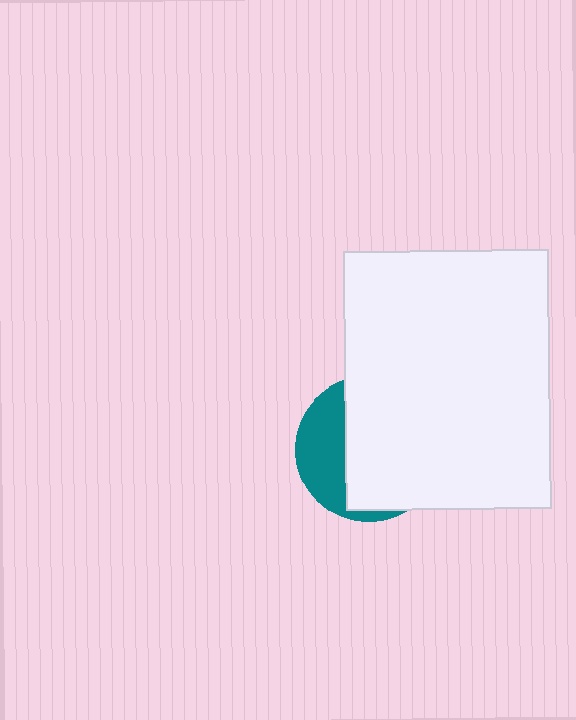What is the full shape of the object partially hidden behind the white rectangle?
The partially hidden object is a teal circle.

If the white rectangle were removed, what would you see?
You would see the complete teal circle.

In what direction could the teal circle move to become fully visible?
The teal circle could move left. That would shift it out from behind the white rectangle entirely.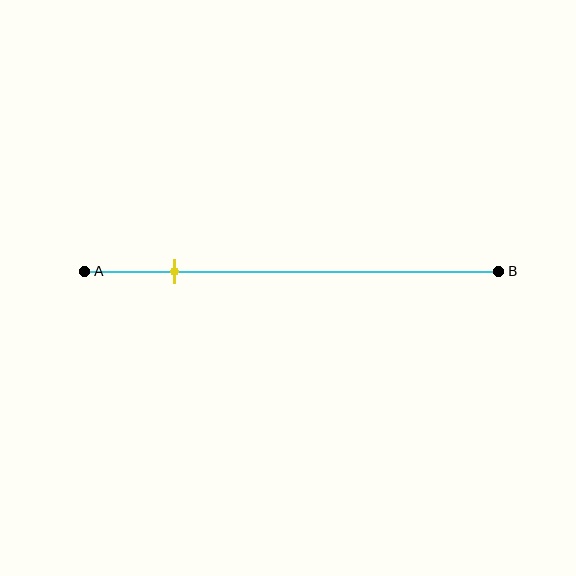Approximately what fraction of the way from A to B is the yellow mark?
The yellow mark is approximately 20% of the way from A to B.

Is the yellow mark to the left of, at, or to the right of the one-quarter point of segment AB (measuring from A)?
The yellow mark is to the left of the one-quarter point of segment AB.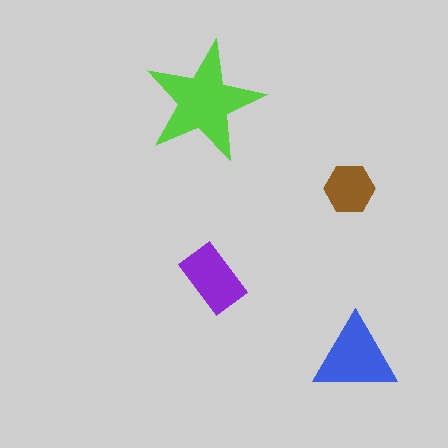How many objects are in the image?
There are 4 objects in the image.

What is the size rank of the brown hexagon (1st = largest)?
4th.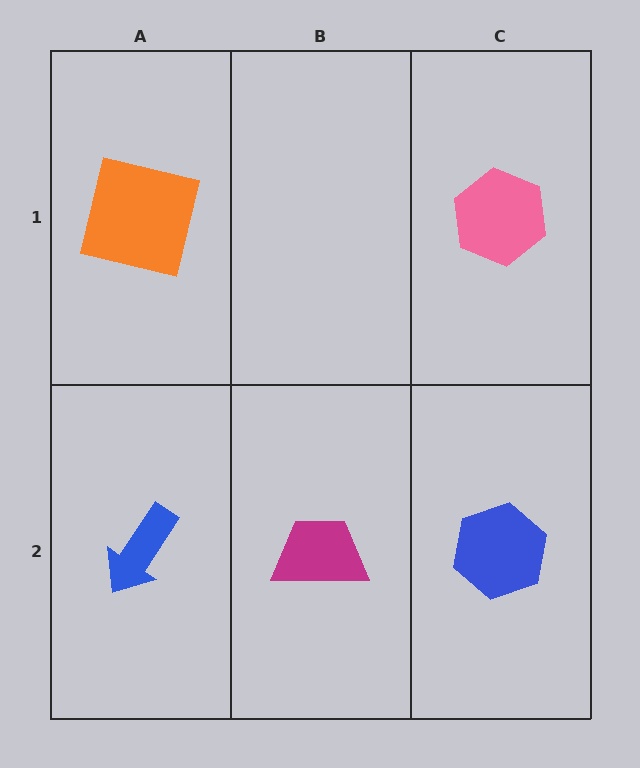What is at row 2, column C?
A blue hexagon.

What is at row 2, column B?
A magenta trapezoid.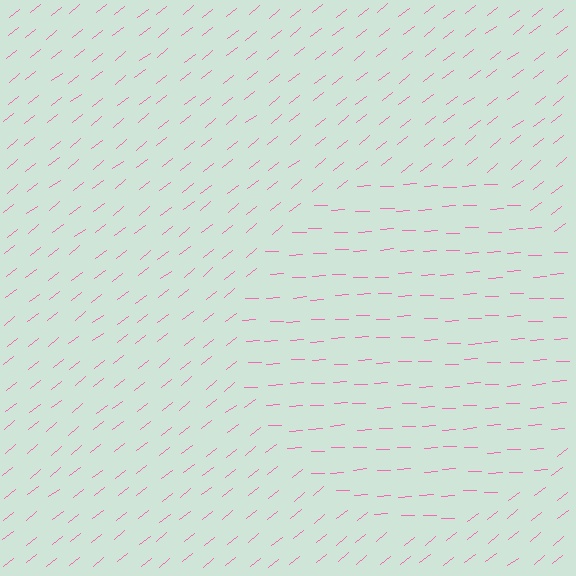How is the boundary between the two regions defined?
The boundary is defined purely by a change in line orientation (approximately 36 degrees difference). All lines are the same color and thickness.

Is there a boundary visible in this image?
Yes, there is a texture boundary formed by a change in line orientation.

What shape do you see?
I see a circle.